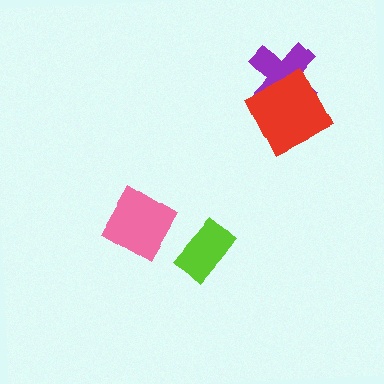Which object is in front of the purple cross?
The red square is in front of the purple cross.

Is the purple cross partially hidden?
Yes, it is partially covered by another shape.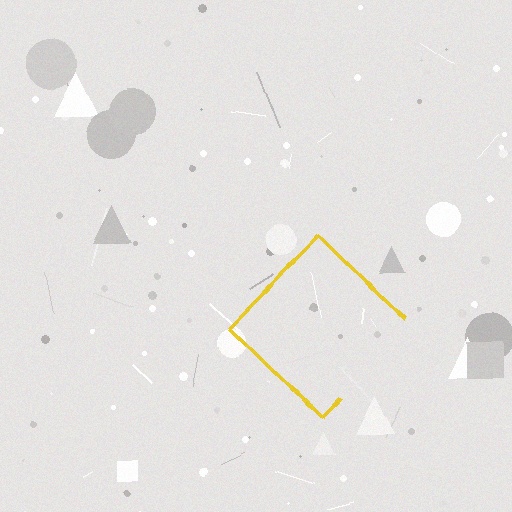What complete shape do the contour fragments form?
The contour fragments form a diamond.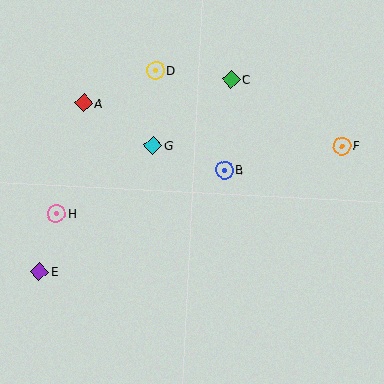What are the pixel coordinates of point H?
Point H is at (57, 213).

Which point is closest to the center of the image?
Point B at (224, 170) is closest to the center.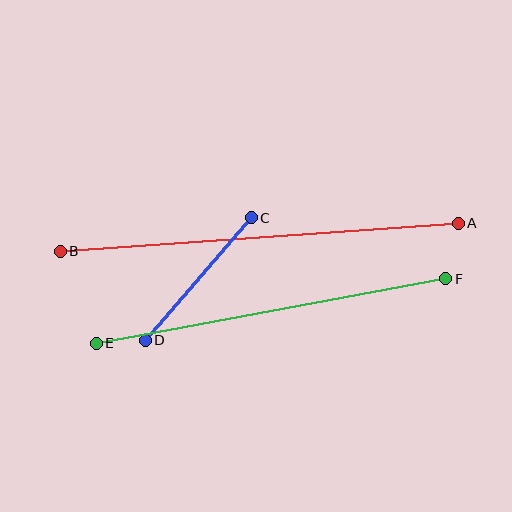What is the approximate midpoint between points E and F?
The midpoint is at approximately (271, 311) pixels.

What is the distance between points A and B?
The distance is approximately 399 pixels.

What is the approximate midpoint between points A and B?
The midpoint is at approximately (259, 237) pixels.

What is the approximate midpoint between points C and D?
The midpoint is at approximately (198, 279) pixels.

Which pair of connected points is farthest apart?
Points A and B are farthest apart.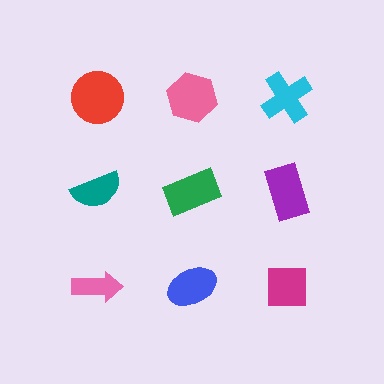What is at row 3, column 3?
A magenta square.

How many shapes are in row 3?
3 shapes.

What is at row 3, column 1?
A pink arrow.